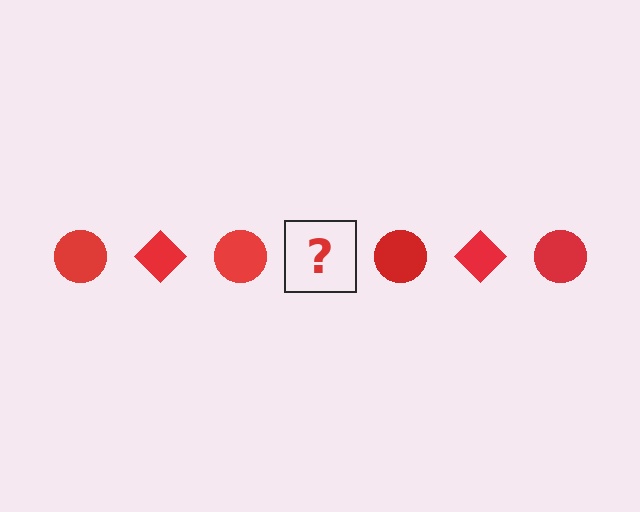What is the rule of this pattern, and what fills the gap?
The rule is that the pattern cycles through circle, diamond shapes in red. The gap should be filled with a red diamond.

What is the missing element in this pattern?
The missing element is a red diamond.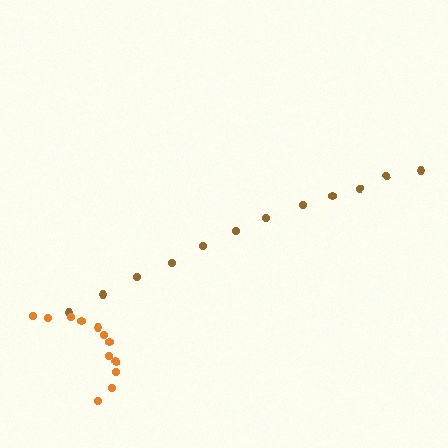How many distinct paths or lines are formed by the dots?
There are 2 distinct paths.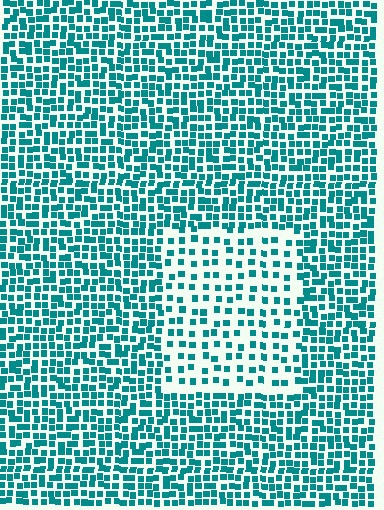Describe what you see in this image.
The image contains small teal elements arranged at two different densities. A rectangle-shaped region is visible where the elements are less densely packed than the surrounding area.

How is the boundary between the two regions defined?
The boundary is defined by a change in element density (approximately 2.1x ratio). All elements are the same color, size, and shape.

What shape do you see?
I see a rectangle.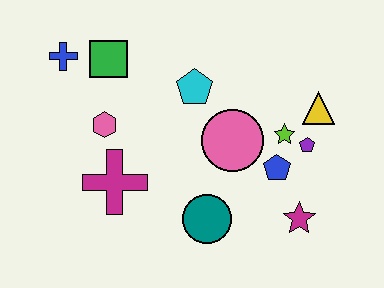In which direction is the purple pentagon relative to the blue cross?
The purple pentagon is to the right of the blue cross.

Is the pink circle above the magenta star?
Yes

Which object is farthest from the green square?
The magenta star is farthest from the green square.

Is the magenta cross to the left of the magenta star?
Yes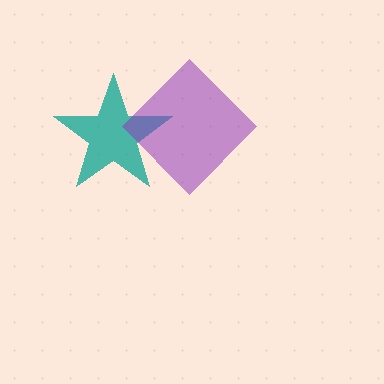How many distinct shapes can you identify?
There are 2 distinct shapes: a teal star, a purple diamond.